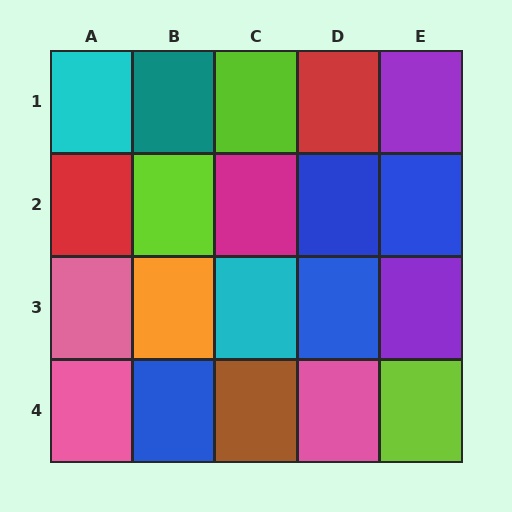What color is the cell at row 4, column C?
Brown.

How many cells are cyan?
2 cells are cyan.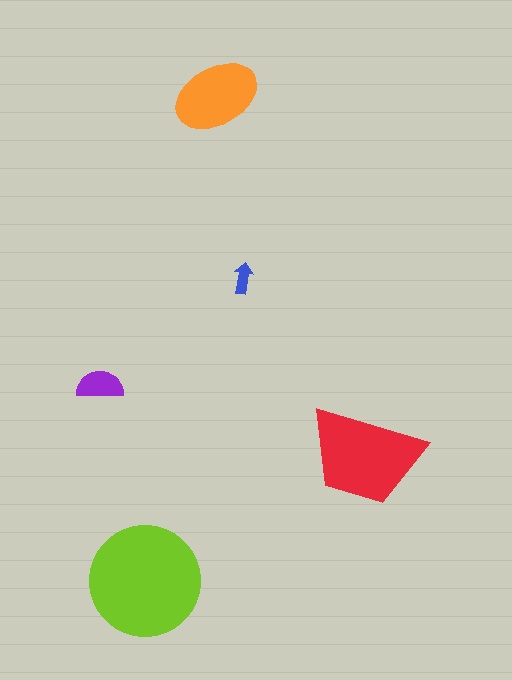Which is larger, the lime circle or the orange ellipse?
The lime circle.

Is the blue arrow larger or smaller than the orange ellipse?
Smaller.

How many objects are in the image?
There are 5 objects in the image.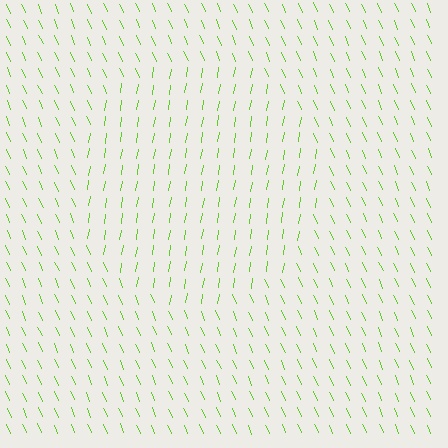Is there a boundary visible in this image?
Yes, there is a texture boundary formed by a change in line orientation.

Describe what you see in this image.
The image is filled with small lime line segments. A circle region in the image has lines oriented differently from the surrounding lines, creating a visible texture boundary.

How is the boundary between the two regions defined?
The boundary is defined purely by a change in line orientation (approximately 33 degrees difference). All lines are the same color and thickness.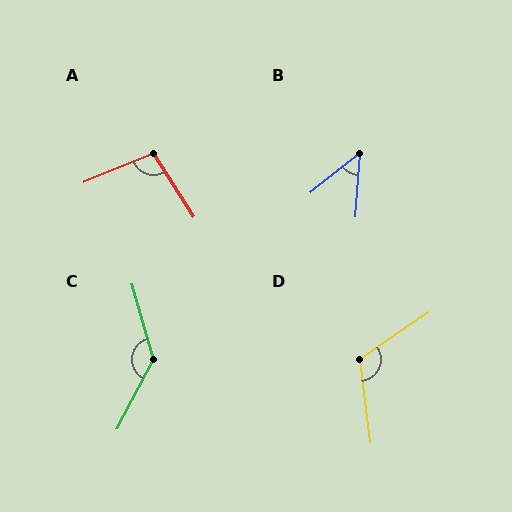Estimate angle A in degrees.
Approximately 101 degrees.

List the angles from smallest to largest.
B (47°), A (101°), D (117°), C (136°).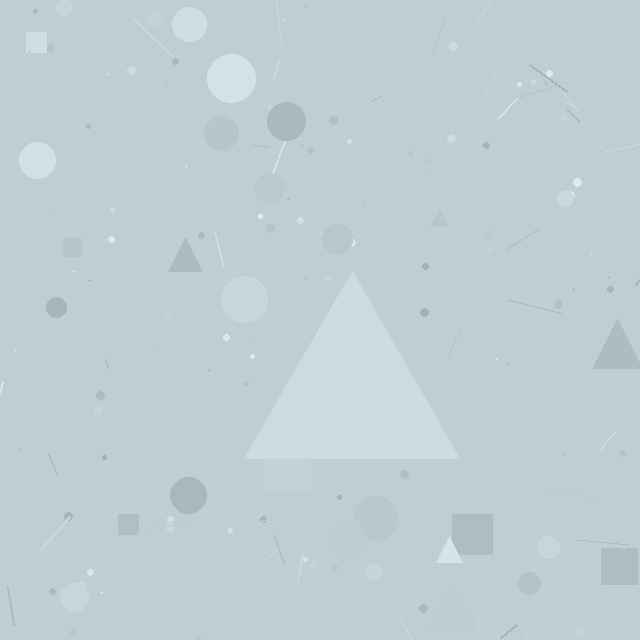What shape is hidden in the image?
A triangle is hidden in the image.